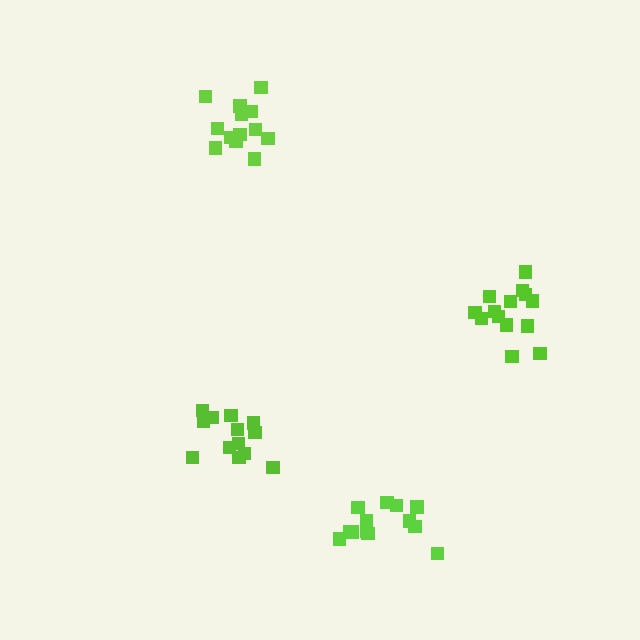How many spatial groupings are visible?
There are 4 spatial groupings.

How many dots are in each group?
Group 1: 13 dots, Group 2: 13 dots, Group 3: 13 dots, Group 4: 14 dots (53 total).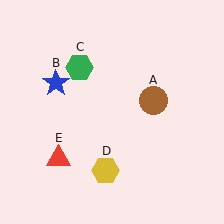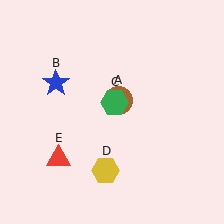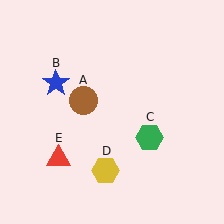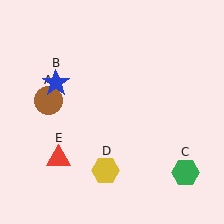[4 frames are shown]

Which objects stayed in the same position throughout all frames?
Blue star (object B) and yellow hexagon (object D) and red triangle (object E) remained stationary.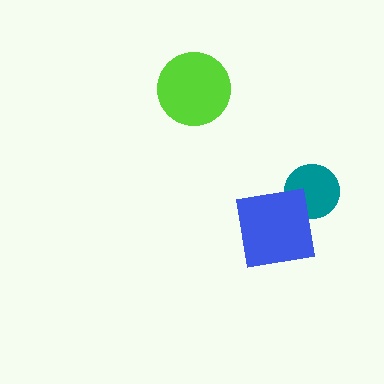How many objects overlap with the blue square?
1 object overlaps with the blue square.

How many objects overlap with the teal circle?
1 object overlaps with the teal circle.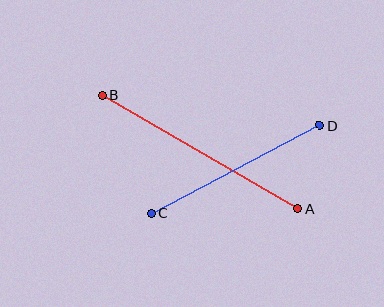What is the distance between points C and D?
The distance is approximately 190 pixels.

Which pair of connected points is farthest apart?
Points A and B are farthest apart.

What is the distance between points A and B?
The distance is approximately 226 pixels.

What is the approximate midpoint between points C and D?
The midpoint is at approximately (235, 169) pixels.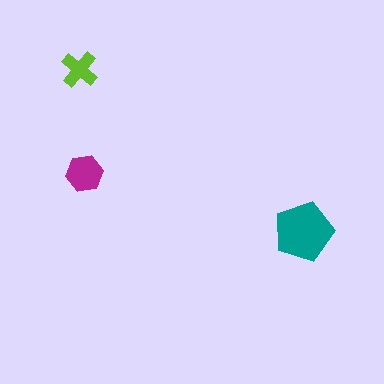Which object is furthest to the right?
The teal pentagon is rightmost.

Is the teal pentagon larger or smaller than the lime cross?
Larger.